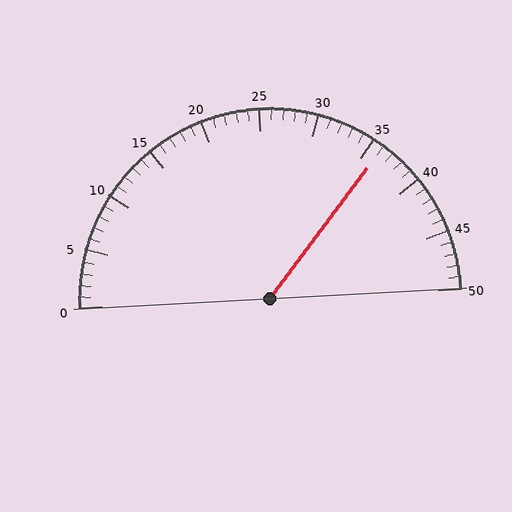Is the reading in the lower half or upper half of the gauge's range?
The reading is in the upper half of the range (0 to 50).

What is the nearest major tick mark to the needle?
The nearest major tick mark is 35.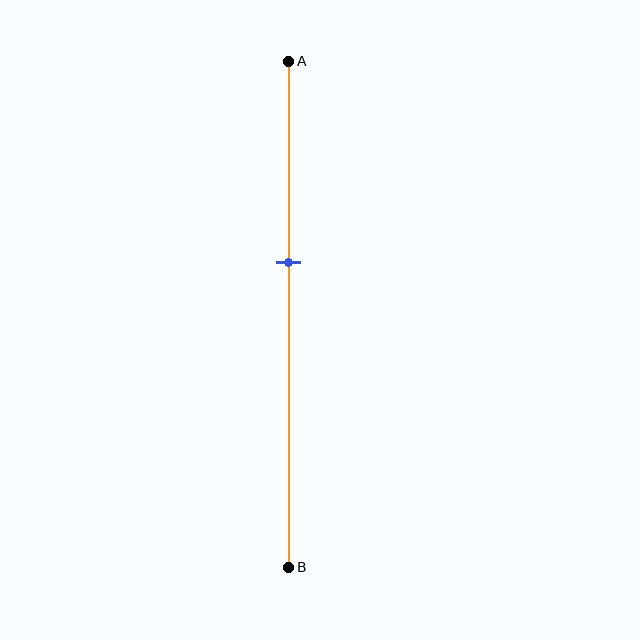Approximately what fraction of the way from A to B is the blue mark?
The blue mark is approximately 40% of the way from A to B.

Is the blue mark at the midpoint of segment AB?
No, the mark is at about 40% from A, not at the 50% midpoint.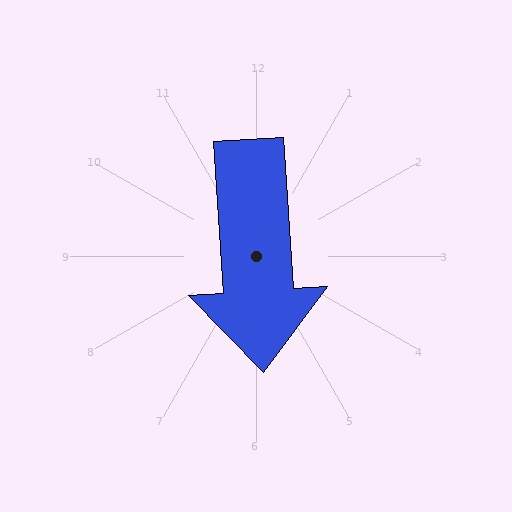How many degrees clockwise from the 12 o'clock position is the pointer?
Approximately 176 degrees.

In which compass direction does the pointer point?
South.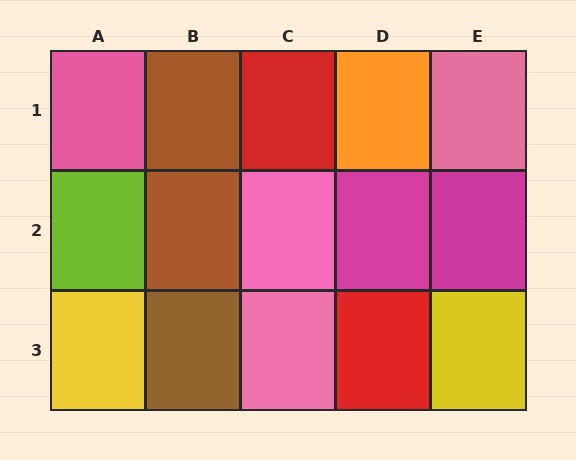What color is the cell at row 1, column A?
Pink.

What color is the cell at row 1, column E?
Pink.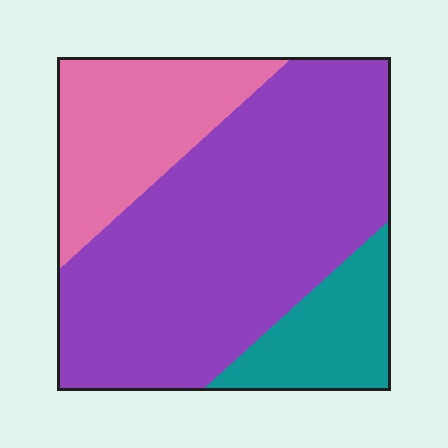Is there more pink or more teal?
Pink.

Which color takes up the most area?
Purple, at roughly 65%.